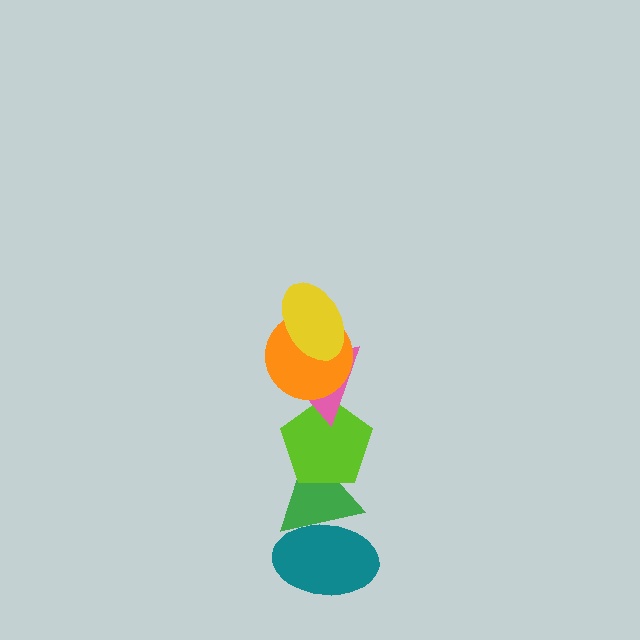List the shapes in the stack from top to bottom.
From top to bottom: the yellow ellipse, the orange circle, the pink triangle, the lime pentagon, the green triangle, the teal ellipse.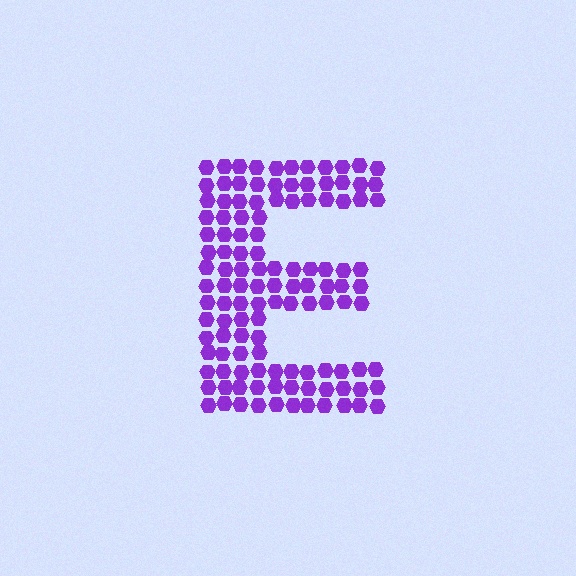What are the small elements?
The small elements are hexagons.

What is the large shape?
The large shape is the letter E.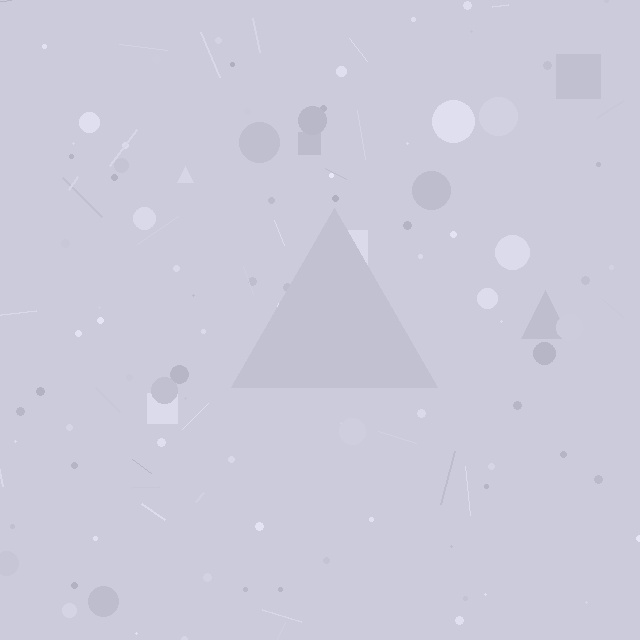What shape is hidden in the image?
A triangle is hidden in the image.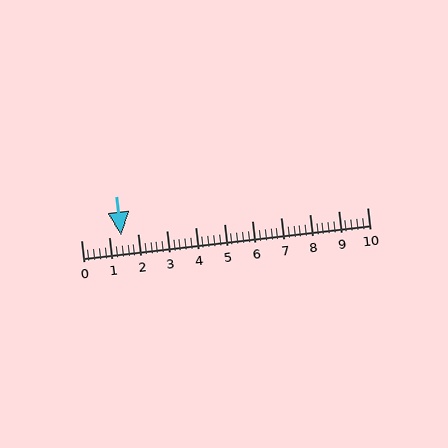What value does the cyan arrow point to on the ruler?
The cyan arrow points to approximately 1.4.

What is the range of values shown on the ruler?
The ruler shows values from 0 to 10.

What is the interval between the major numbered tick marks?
The major tick marks are spaced 1 units apart.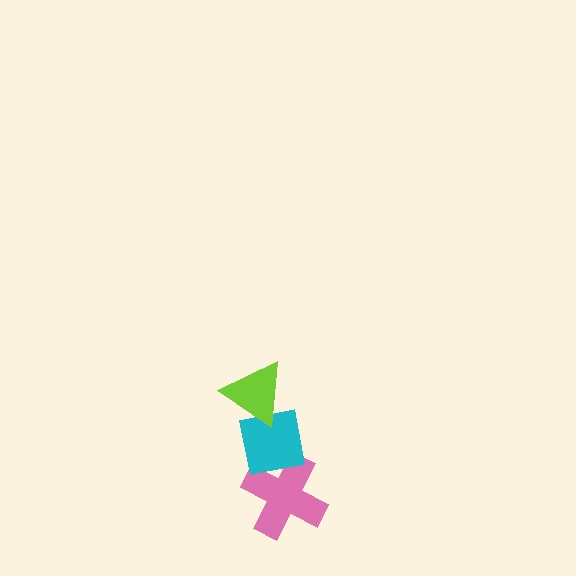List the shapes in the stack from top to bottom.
From top to bottom: the lime triangle, the cyan square, the pink cross.